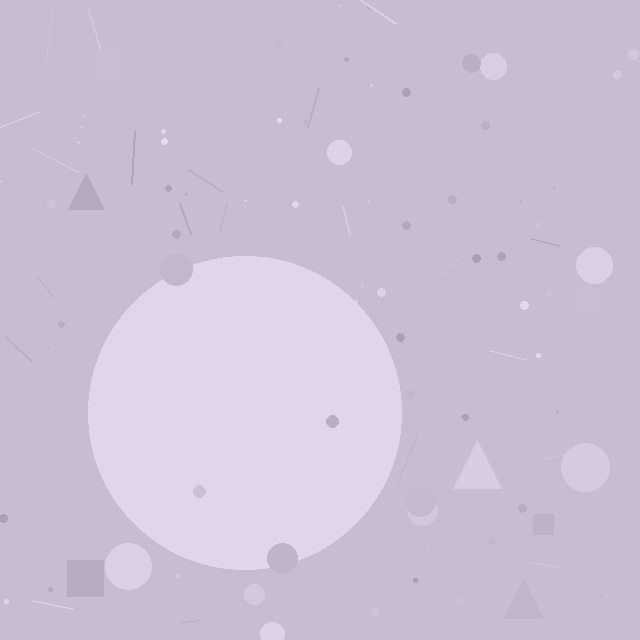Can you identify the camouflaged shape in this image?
The camouflaged shape is a circle.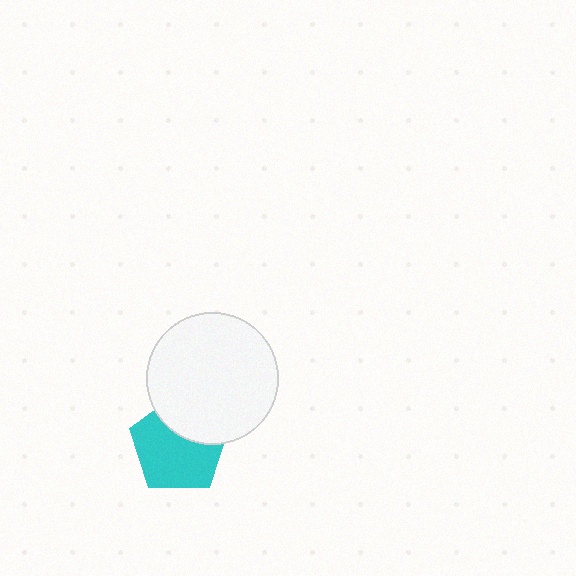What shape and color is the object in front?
The object in front is a white circle.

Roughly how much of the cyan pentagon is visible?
Most of it is visible (roughly 67%).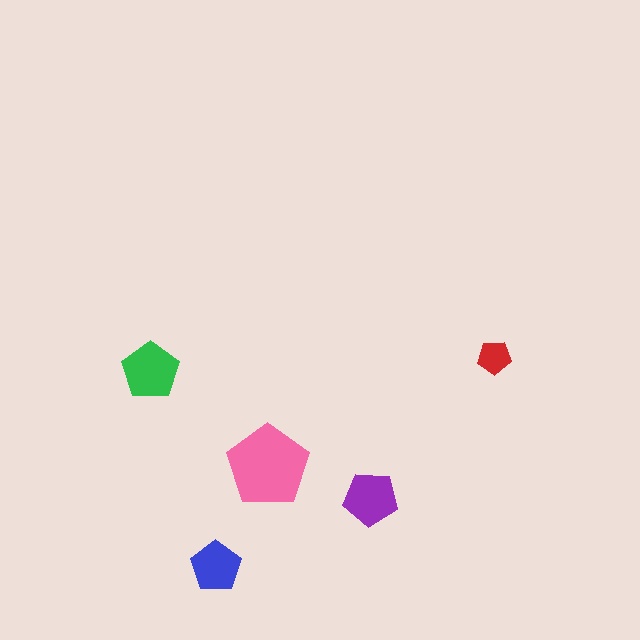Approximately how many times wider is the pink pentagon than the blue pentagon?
About 1.5 times wider.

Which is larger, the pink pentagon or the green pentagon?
The pink one.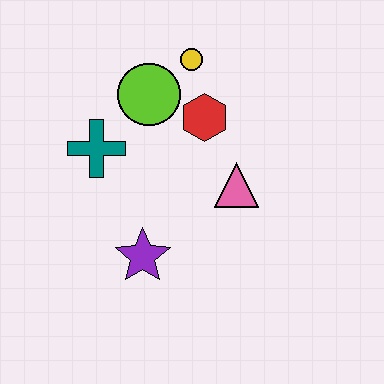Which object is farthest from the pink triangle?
The teal cross is farthest from the pink triangle.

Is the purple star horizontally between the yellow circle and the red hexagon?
No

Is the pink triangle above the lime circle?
No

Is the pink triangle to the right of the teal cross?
Yes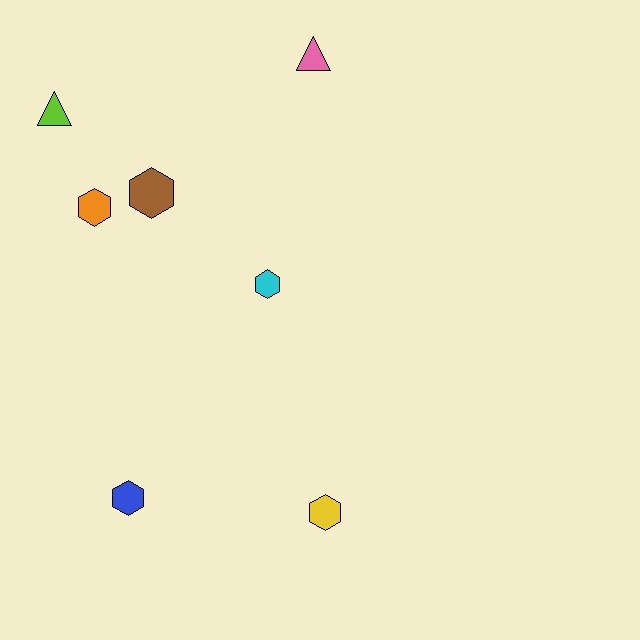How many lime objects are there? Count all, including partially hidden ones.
There is 1 lime object.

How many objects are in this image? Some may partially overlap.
There are 7 objects.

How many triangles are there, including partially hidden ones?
There are 2 triangles.